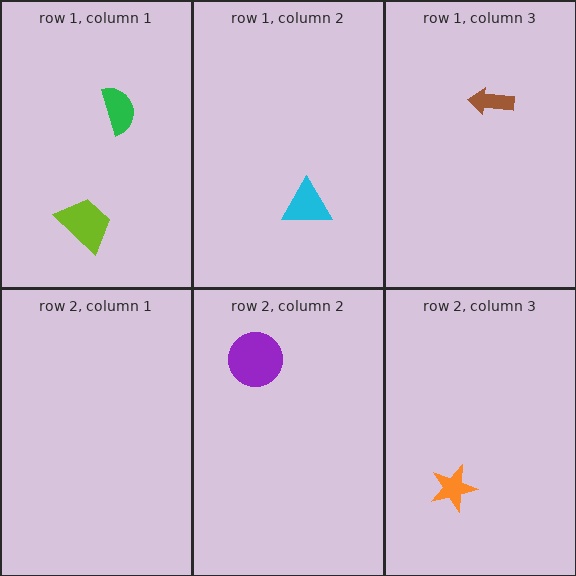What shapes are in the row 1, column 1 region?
The lime trapezoid, the green semicircle.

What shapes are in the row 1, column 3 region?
The brown arrow.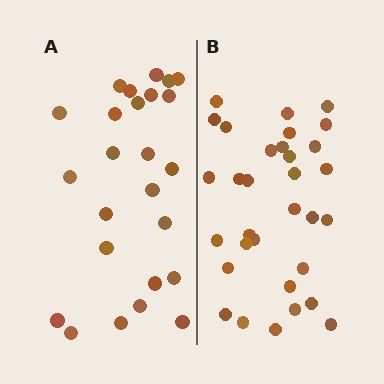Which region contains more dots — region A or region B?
Region B (the right region) has more dots.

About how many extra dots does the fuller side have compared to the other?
Region B has roughly 8 or so more dots than region A.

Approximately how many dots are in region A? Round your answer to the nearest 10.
About 20 dots. (The exact count is 25, which rounds to 20.)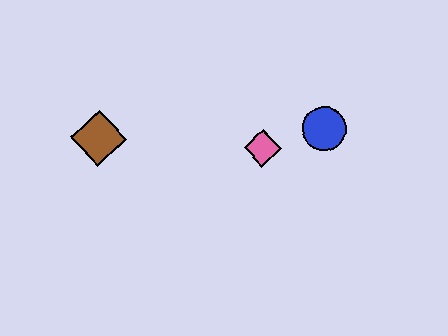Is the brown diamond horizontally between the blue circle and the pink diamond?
No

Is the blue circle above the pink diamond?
Yes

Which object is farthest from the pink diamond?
The brown diamond is farthest from the pink diamond.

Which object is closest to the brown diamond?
The pink diamond is closest to the brown diamond.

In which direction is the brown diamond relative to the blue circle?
The brown diamond is to the left of the blue circle.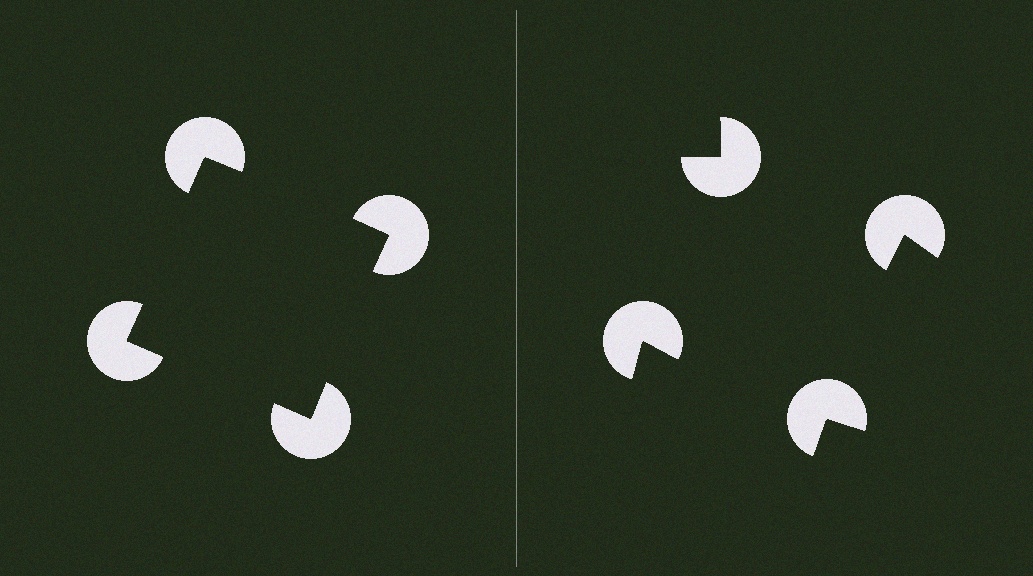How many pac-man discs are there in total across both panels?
8 — 4 on each side.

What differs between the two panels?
The pac-man discs are positioned identically on both sides; only the wedge orientations differ. On the left they align to a square; on the right they are misaligned.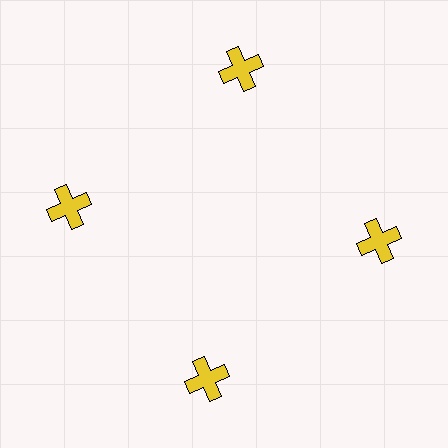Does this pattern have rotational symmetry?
Yes, this pattern has 4-fold rotational symmetry. It looks the same after rotating 90 degrees around the center.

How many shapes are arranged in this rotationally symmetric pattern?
There are 4 shapes, arranged in 4 groups of 1.